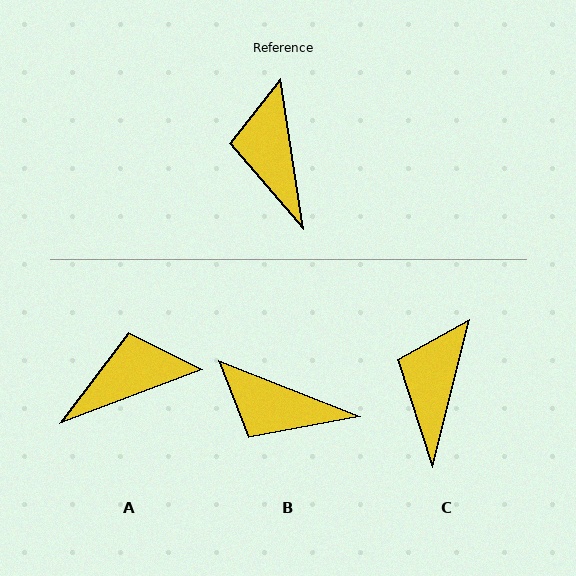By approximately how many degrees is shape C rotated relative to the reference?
Approximately 23 degrees clockwise.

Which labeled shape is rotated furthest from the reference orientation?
A, about 78 degrees away.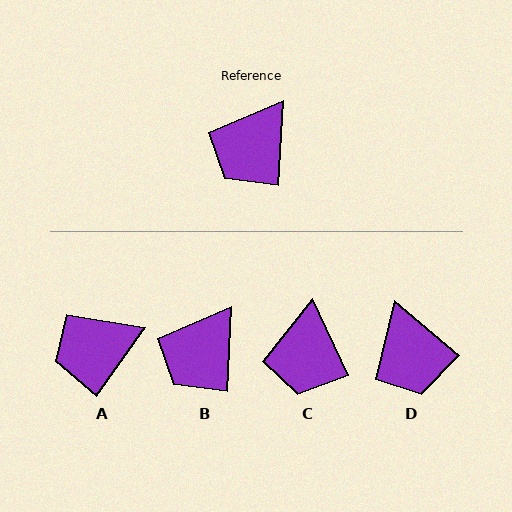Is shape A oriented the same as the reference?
No, it is off by about 32 degrees.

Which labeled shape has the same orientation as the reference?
B.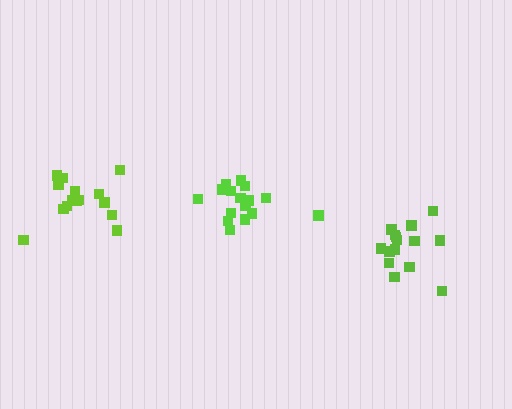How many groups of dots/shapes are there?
There are 3 groups.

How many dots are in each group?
Group 1: 15 dots, Group 2: 15 dots, Group 3: 16 dots (46 total).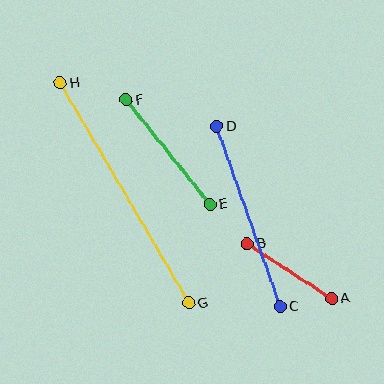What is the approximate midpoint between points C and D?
The midpoint is at approximately (248, 216) pixels.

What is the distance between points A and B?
The distance is approximately 101 pixels.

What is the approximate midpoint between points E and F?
The midpoint is at approximately (168, 152) pixels.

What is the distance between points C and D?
The distance is approximately 191 pixels.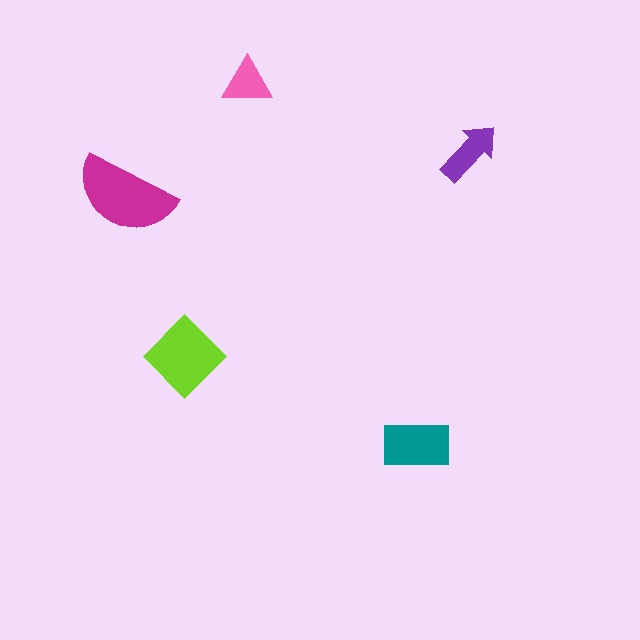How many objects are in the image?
There are 5 objects in the image.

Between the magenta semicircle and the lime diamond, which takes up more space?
The magenta semicircle.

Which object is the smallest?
The pink triangle.